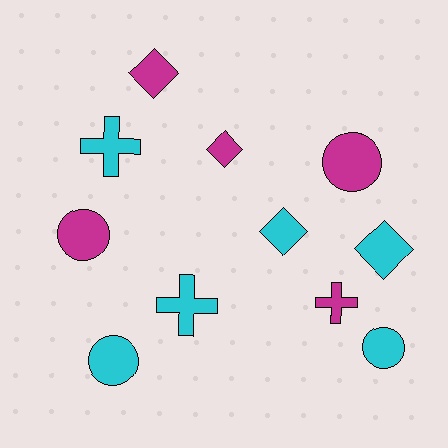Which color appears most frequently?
Cyan, with 6 objects.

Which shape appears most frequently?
Diamond, with 4 objects.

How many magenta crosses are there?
There is 1 magenta cross.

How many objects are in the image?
There are 11 objects.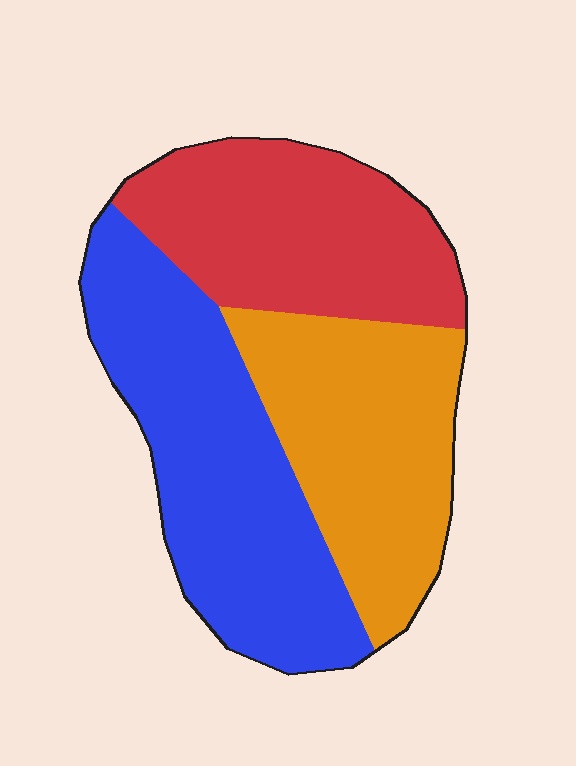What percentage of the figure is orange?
Orange covers around 30% of the figure.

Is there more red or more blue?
Blue.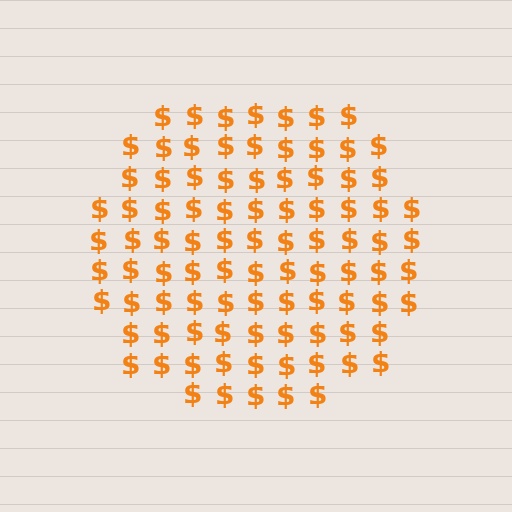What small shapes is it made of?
It is made of small dollar signs.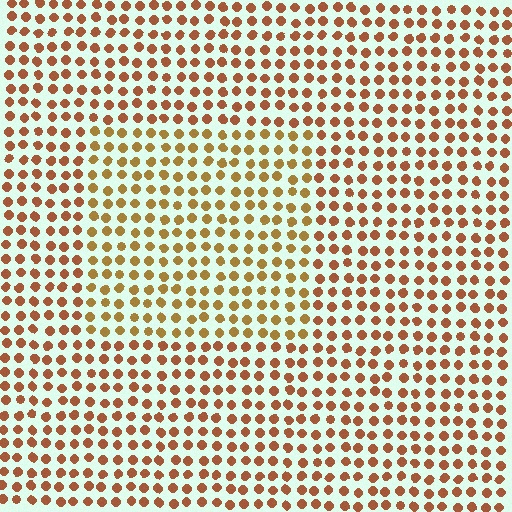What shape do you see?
I see a rectangle.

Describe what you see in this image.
The image is filled with small brown elements in a uniform arrangement. A rectangle-shaped region is visible where the elements are tinted to a slightly different hue, forming a subtle color boundary.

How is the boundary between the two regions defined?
The boundary is defined purely by a slight shift in hue (about 23 degrees). Spacing, size, and orientation are identical on both sides.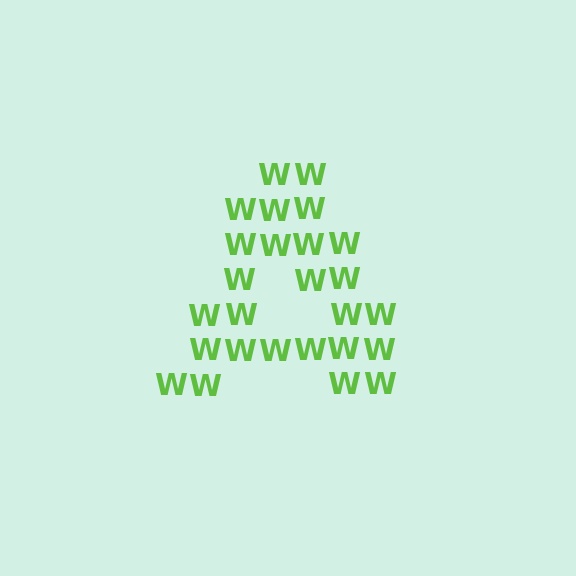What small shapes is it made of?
It is made of small letter W's.